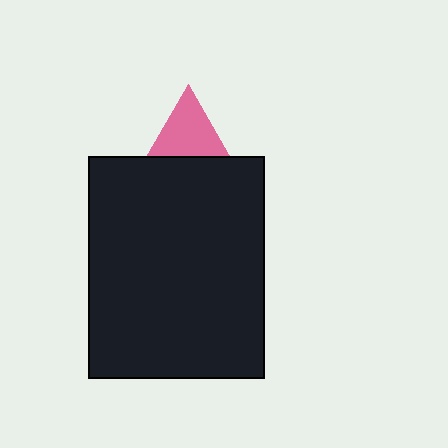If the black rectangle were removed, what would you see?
You would see the complete pink triangle.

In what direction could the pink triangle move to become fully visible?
The pink triangle could move up. That would shift it out from behind the black rectangle entirely.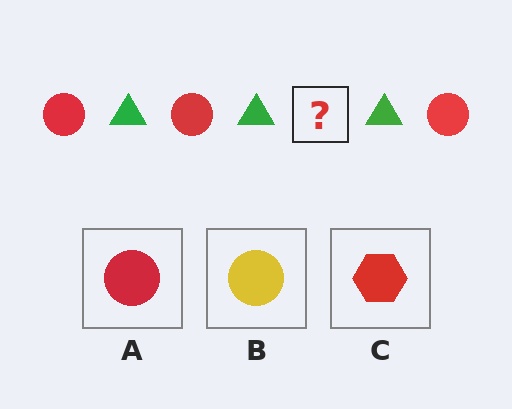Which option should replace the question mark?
Option A.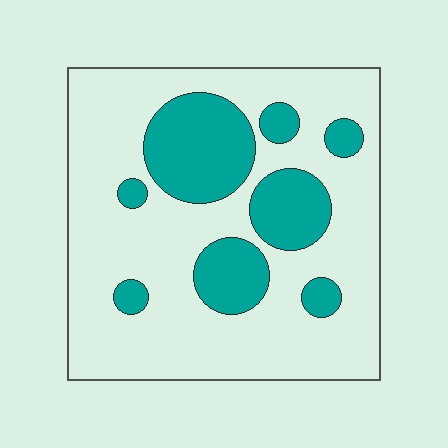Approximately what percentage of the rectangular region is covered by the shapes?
Approximately 25%.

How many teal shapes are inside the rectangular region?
8.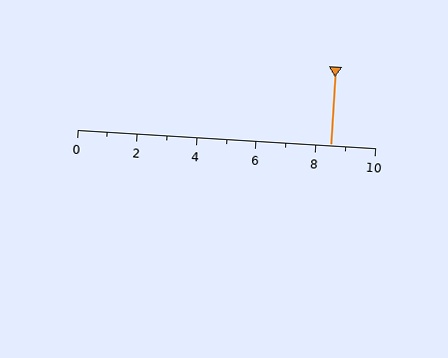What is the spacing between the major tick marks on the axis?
The major ticks are spaced 2 apart.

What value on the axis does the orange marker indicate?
The marker indicates approximately 8.5.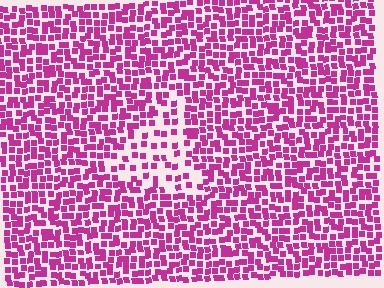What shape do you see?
I see a triangle.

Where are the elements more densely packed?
The elements are more densely packed outside the triangle boundary.